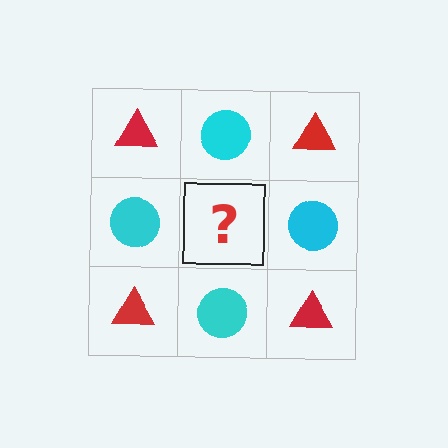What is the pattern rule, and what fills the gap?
The rule is that it alternates red triangle and cyan circle in a checkerboard pattern. The gap should be filled with a red triangle.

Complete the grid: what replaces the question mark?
The question mark should be replaced with a red triangle.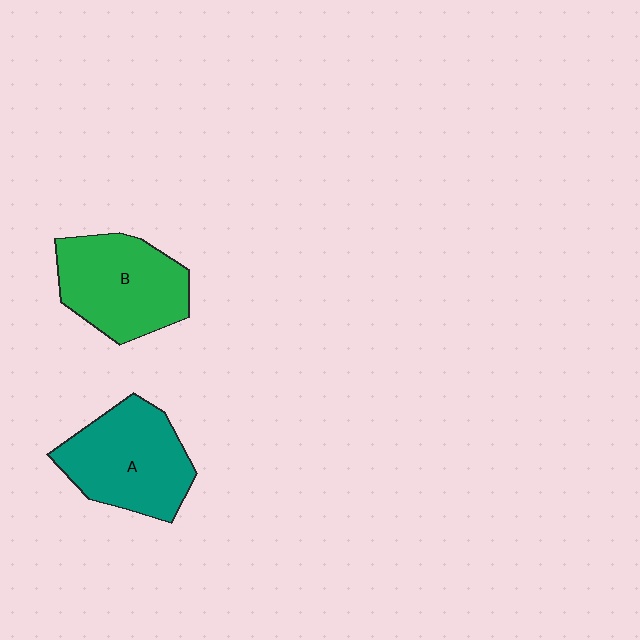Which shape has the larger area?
Shape A (teal).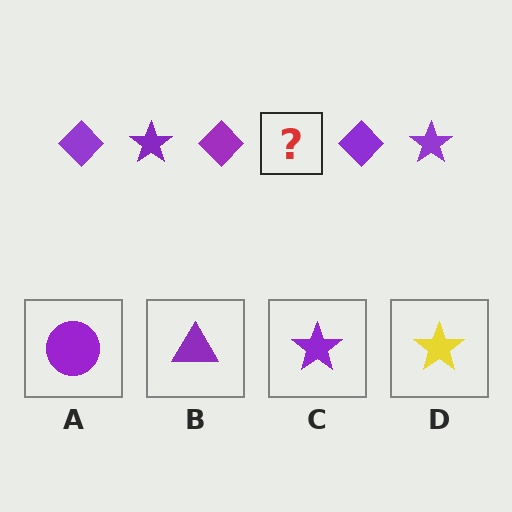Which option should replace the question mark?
Option C.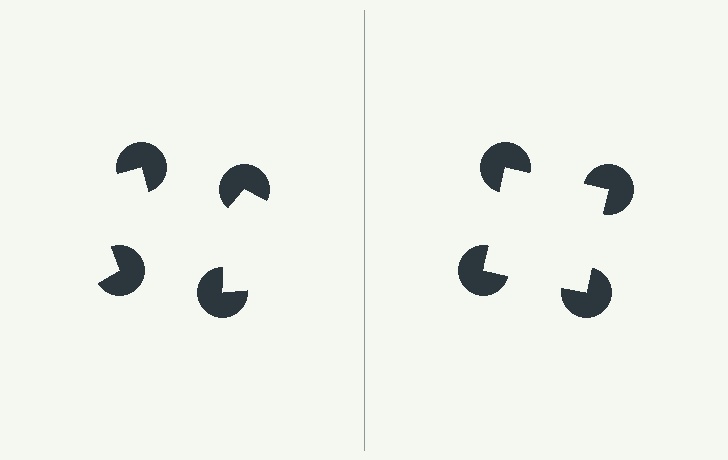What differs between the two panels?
The pac-man discs are positioned identically on both sides; only the wedge orientations differ. On the right they align to a square; on the left they are misaligned.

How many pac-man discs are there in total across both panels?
8 — 4 on each side.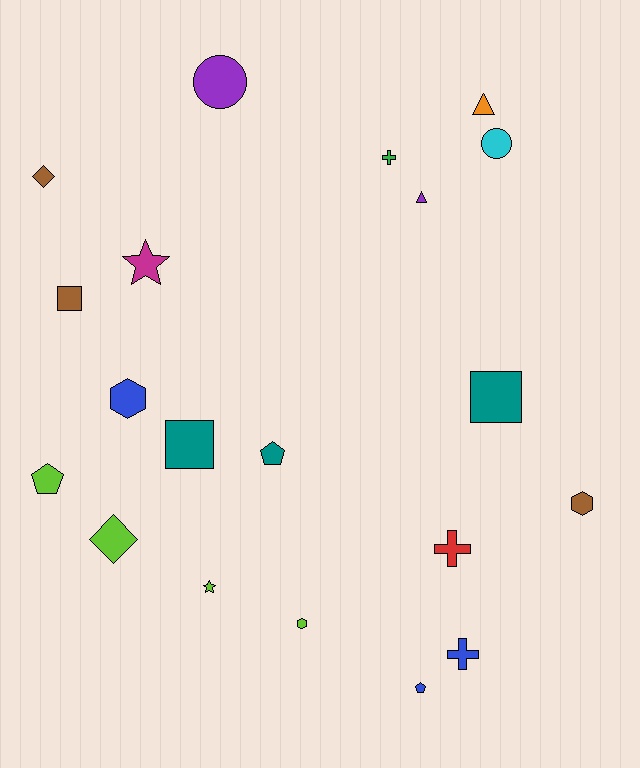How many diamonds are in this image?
There are 2 diamonds.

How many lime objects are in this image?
There are 4 lime objects.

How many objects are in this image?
There are 20 objects.